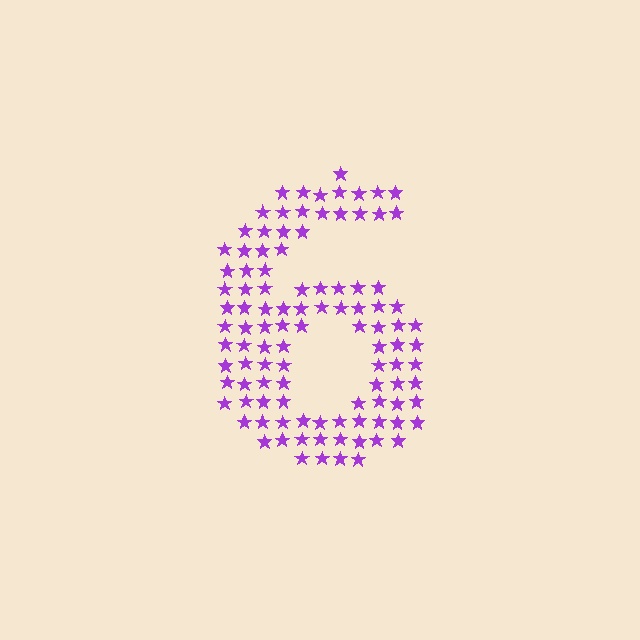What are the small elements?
The small elements are stars.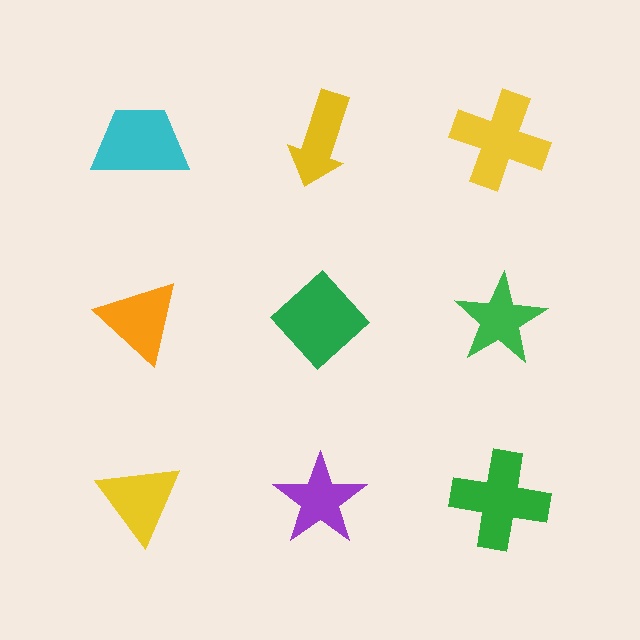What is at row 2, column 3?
A green star.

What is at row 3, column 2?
A purple star.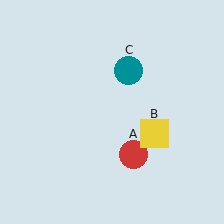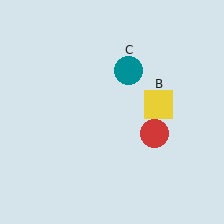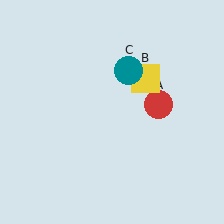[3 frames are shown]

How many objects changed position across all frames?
2 objects changed position: red circle (object A), yellow square (object B).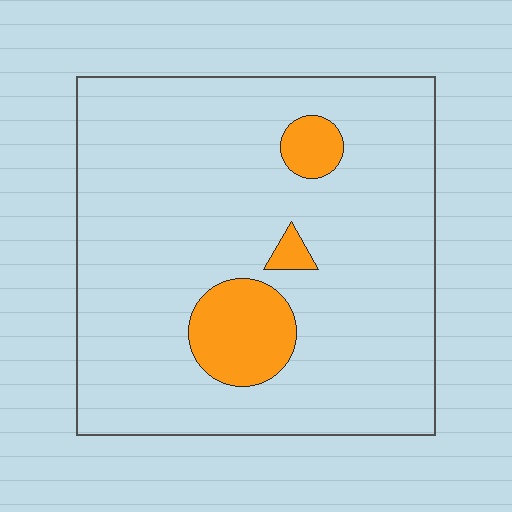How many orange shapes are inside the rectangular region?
3.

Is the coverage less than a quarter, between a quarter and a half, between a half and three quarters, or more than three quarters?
Less than a quarter.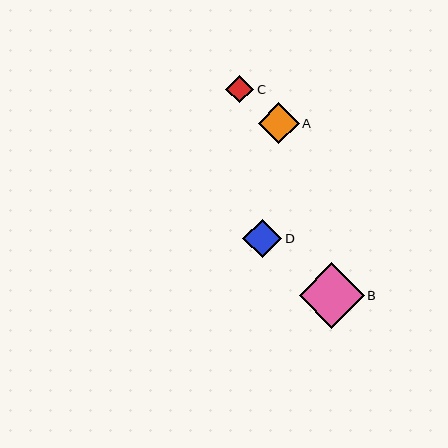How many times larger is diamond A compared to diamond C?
Diamond A is approximately 1.5 times the size of diamond C.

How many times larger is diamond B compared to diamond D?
Diamond B is approximately 1.7 times the size of diamond D.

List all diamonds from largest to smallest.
From largest to smallest: B, A, D, C.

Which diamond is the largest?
Diamond B is the largest with a size of approximately 65 pixels.